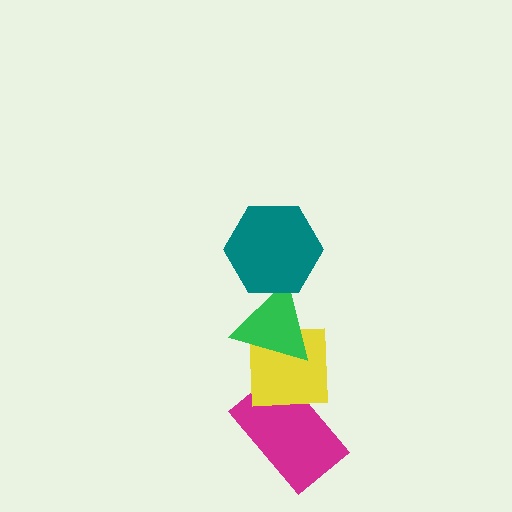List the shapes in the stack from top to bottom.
From top to bottom: the teal hexagon, the green triangle, the yellow square, the magenta rectangle.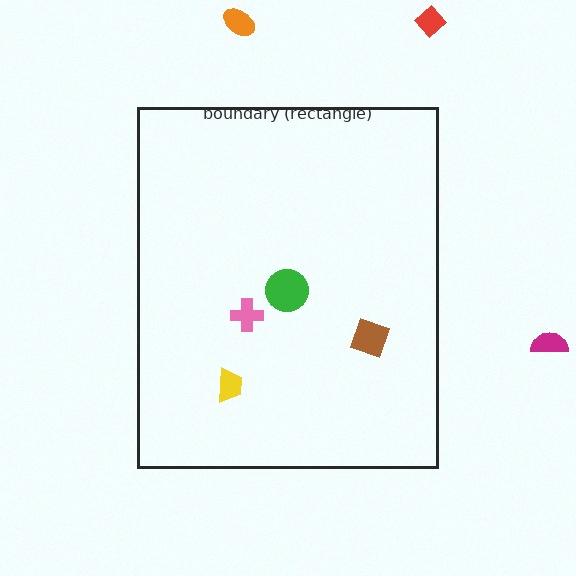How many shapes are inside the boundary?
4 inside, 3 outside.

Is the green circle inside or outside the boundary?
Inside.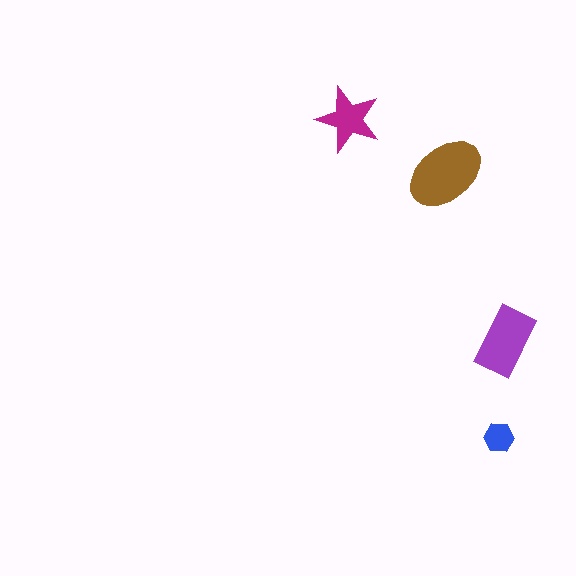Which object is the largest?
The brown ellipse.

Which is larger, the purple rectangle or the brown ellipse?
The brown ellipse.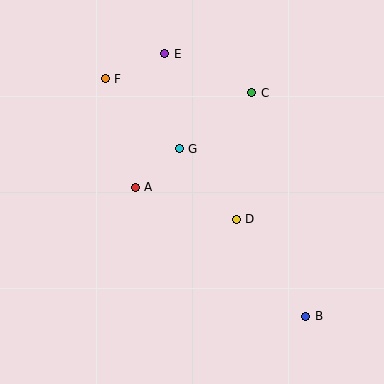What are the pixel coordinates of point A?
Point A is at (135, 187).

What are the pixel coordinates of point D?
Point D is at (236, 219).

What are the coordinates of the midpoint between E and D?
The midpoint between E and D is at (200, 137).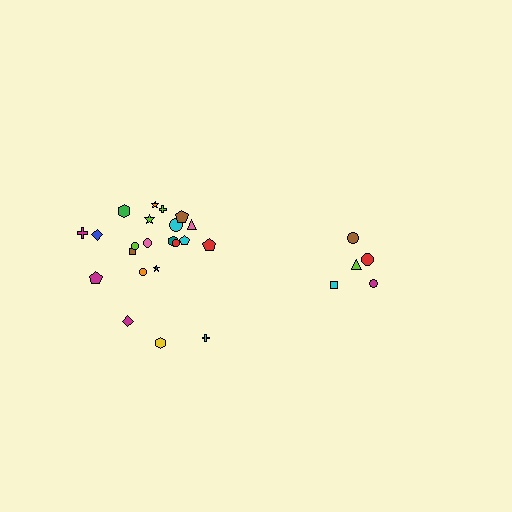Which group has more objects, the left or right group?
The left group.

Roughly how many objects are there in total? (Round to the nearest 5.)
Roughly 25 objects in total.